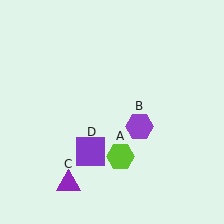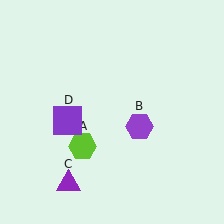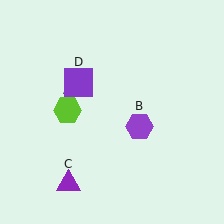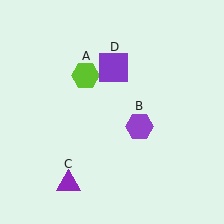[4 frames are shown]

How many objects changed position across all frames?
2 objects changed position: lime hexagon (object A), purple square (object D).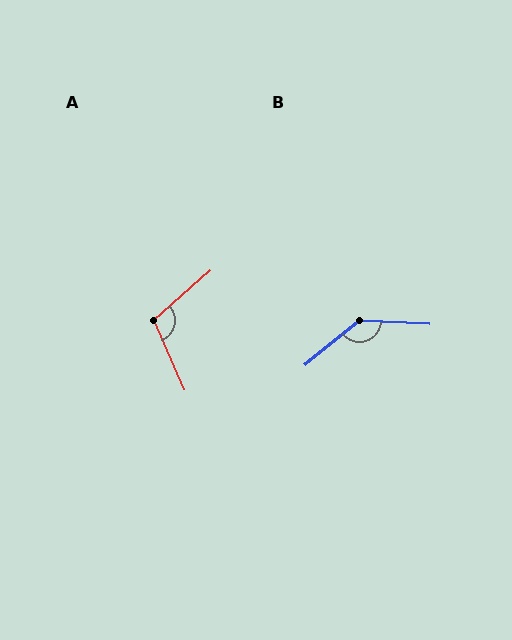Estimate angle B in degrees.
Approximately 138 degrees.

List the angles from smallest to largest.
A (108°), B (138°).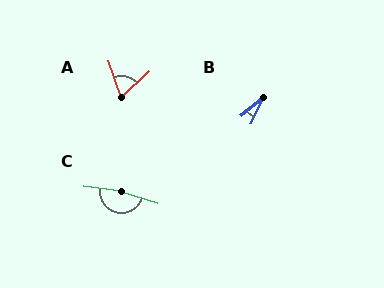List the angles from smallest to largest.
B (25°), A (64°), C (169°).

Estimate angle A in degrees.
Approximately 64 degrees.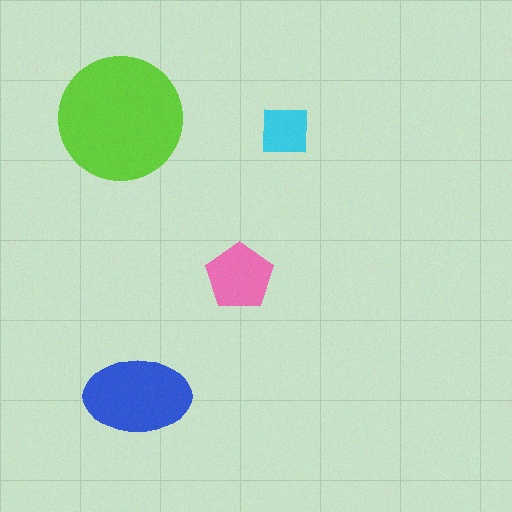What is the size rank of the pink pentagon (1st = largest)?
3rd.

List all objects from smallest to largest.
The cyan square, the pink pentagon, the blue ellipse, the lime circle.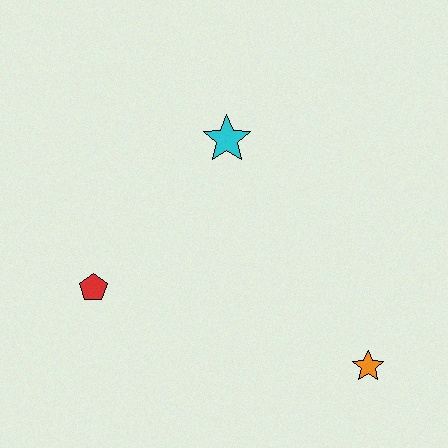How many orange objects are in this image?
There is 1 orange object.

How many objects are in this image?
There are 3 objects.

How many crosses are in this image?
There are no crosses.